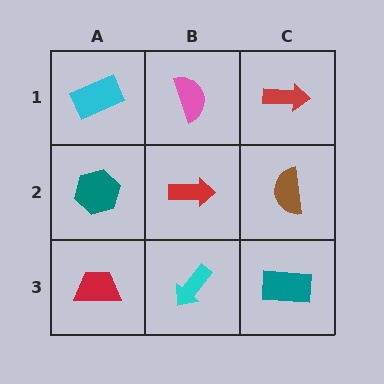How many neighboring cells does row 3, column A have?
2.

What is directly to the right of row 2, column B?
A brown semicircle.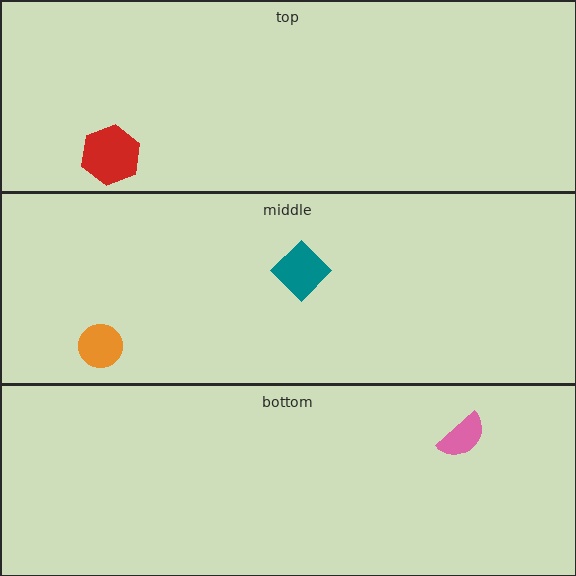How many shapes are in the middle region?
2.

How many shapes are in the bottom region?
1.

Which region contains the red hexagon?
The top region.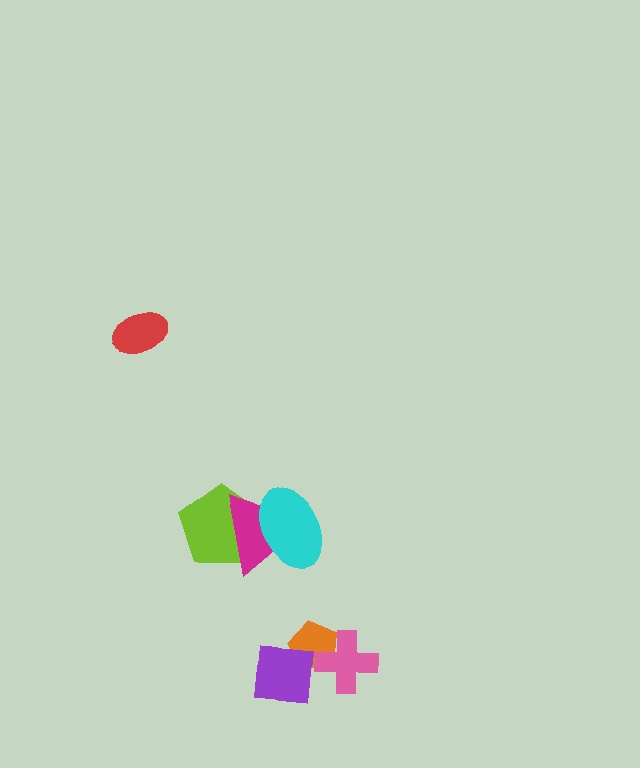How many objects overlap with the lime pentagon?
2 objects overlap with the lime pentagon.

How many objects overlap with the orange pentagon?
2 objects overlap with the orange pentagon.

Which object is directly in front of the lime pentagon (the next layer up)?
The magenta triangle is directly in front of the lime pentagon.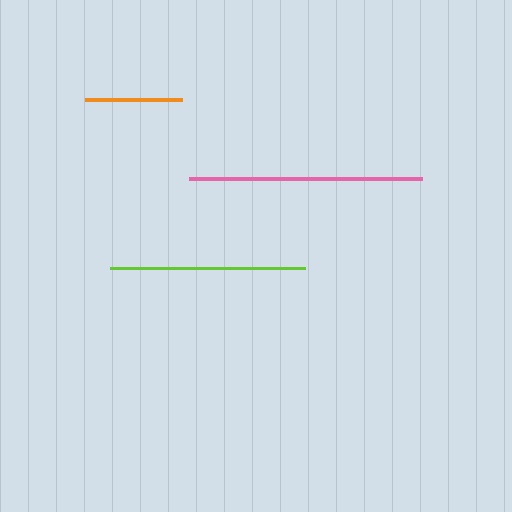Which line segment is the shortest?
The orange line is the shortest at approximately 97 pixels.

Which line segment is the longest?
The pink line is the longest at approximately 234 pixels.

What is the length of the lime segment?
The lime segment is approximately 195 pixels long.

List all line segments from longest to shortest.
From longest to shortest: pink, lime, orange.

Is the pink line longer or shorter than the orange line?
The pink line is longer than the orange line.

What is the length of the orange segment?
The orange segment is approximately 97 pixels long.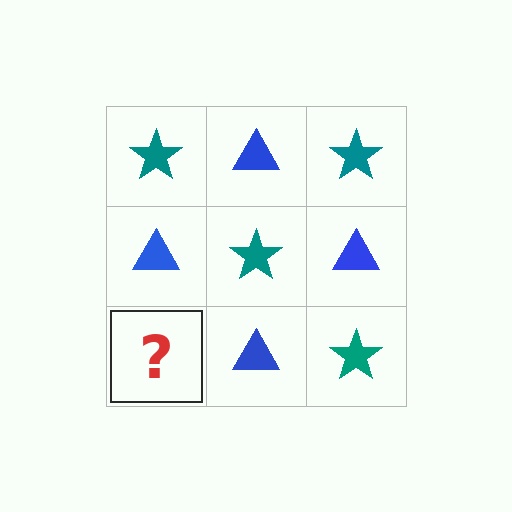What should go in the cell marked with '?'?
The missing cell should contain a teal star.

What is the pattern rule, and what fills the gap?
The rule is that it alternates teal star and blue triangle in a checkerboard pattern. The gap should be filled with a teal star.